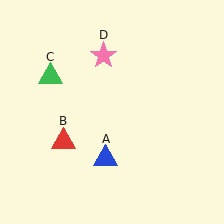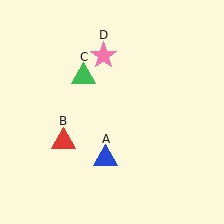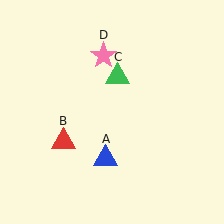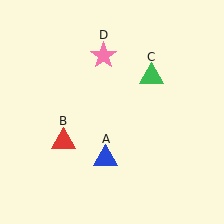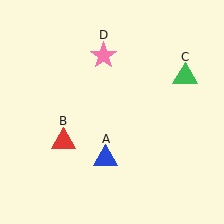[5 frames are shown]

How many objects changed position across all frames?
1 object changed position: green triangle (object C).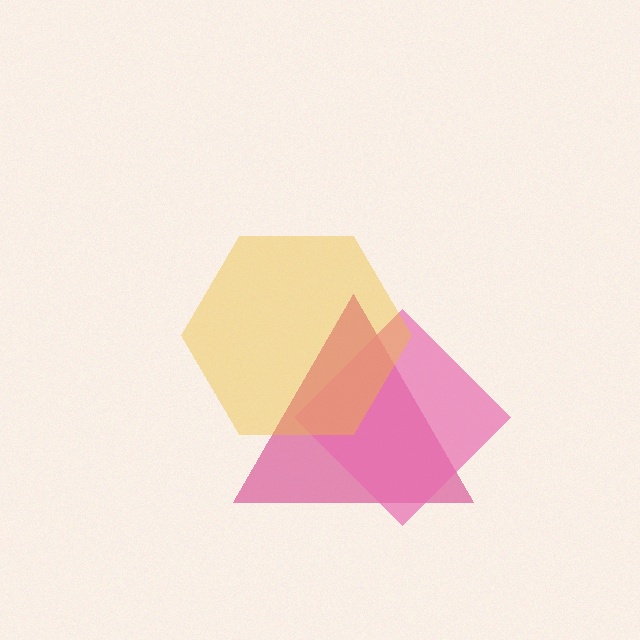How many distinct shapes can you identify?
There are 3 distinct shapes: a magenta triangle, a pink diamond, a yellow hexagon.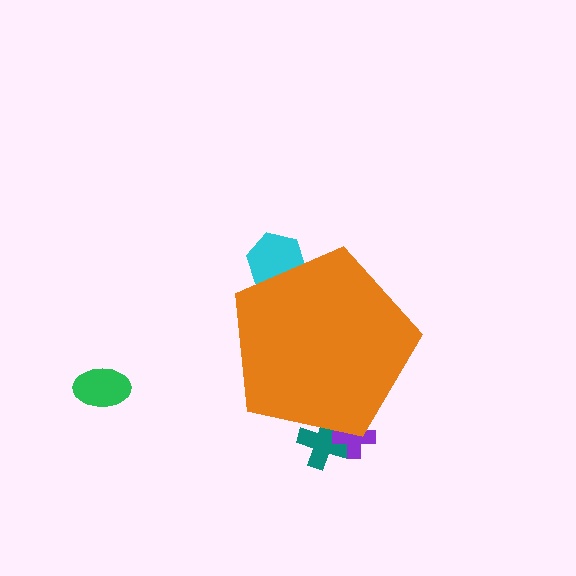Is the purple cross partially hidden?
Yes, the purple cross is partially hidden behind the orange pentagon.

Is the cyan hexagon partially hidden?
Yes, the cyan hexagon is partially hidden behind the orange pentagon.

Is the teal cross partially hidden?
Yes, the teal cross is partially hidden behind the orange pentagon.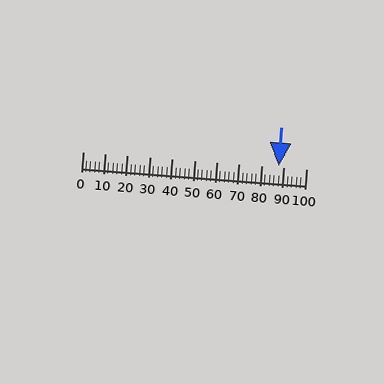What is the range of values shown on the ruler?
The ruler shows values from 0 to 100.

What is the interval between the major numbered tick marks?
The major tick marks are spaced 10 units apart.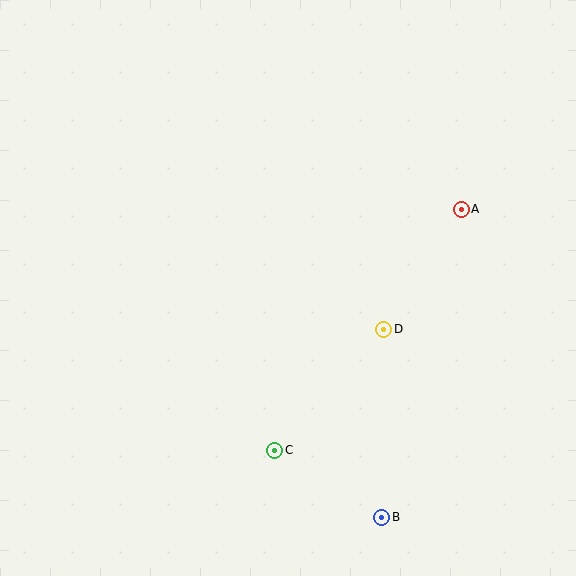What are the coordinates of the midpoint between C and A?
The midpoint between C and A is at (368, 330).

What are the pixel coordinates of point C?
Point C is at (275, 450).